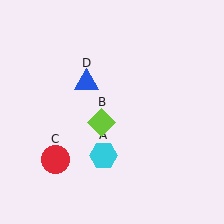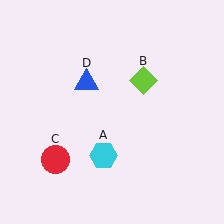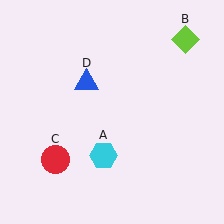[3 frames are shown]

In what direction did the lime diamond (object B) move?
The lime diamond (object B) moved up and to the right.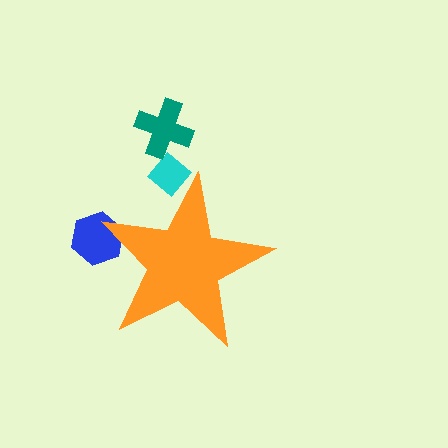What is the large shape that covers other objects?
An orange star.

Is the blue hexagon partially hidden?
Yes, the blue hexagon is partially hidden behind the orange star.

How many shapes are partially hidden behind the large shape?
2 shapes are partially hidden.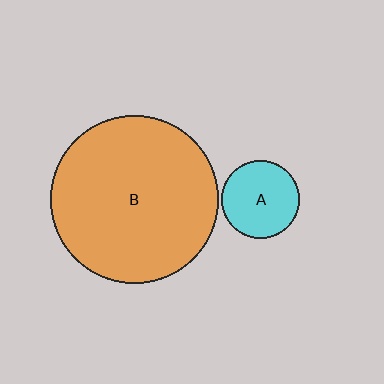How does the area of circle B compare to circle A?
Approximately 4.6 times.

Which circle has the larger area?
Circle B (orange).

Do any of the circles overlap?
No, none of the circles overlap.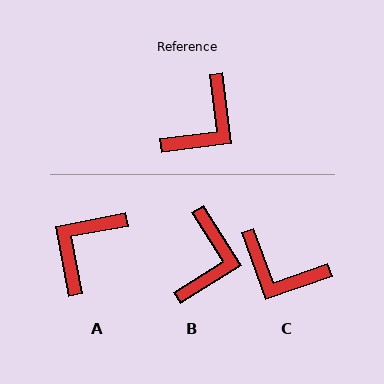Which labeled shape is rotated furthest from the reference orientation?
A, about 177 degrees away.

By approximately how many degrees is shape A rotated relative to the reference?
Approximately 177 degrees clockwise.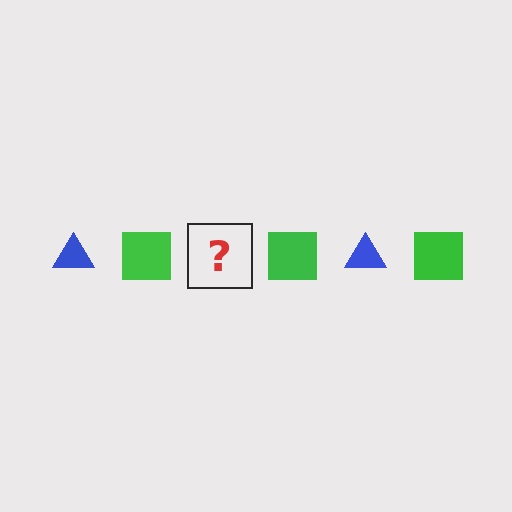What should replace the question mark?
The question mark should be replaced with a blue triangle.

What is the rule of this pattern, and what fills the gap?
The rule is that the pattern alternates between blue triangle and green square. The gap should be filled with a blue triangle.